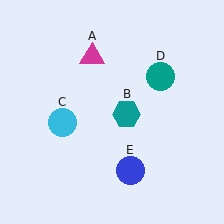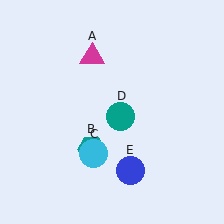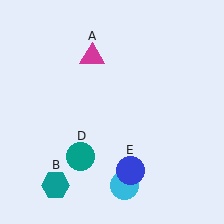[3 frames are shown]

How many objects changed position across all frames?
3 objects changed position: teal hexagon (object B), cyan circle (object C), teal circle (object D).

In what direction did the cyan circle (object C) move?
The cyan circle (object C) moved down and to the right.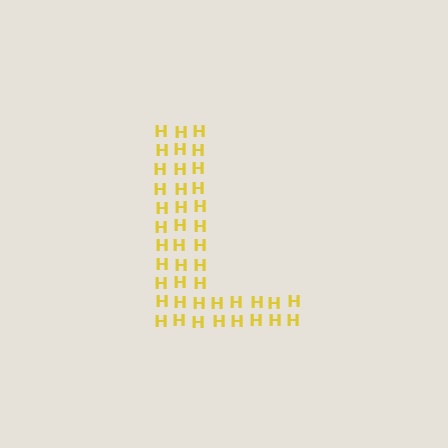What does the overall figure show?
The overall figure shows the letter L.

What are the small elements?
The small elements are letter H's.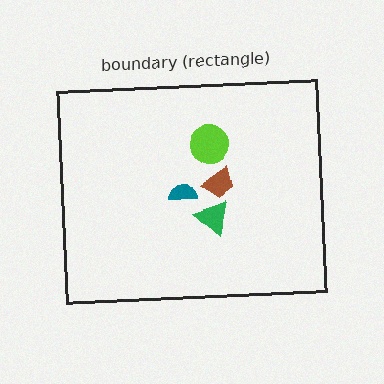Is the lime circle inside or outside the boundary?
Inside.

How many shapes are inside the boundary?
4 inside, 0 outside.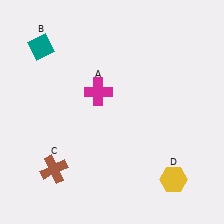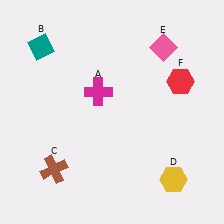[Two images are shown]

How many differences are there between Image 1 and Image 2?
There are 2 differences between the two images.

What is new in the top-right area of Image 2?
A red hexagon (F) was added in the top-right area of Image 2.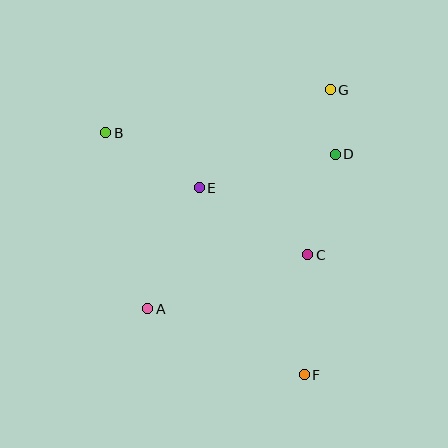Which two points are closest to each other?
Points D and G are closest to each other.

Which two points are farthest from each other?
Points B and F are farthest from each other.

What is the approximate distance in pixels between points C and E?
The distance between C and E is approximately 127 pixels.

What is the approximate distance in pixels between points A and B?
The distance between A and B is approximately 181 pixels.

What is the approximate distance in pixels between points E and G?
The distance between E and G is approximately 163 pixels.